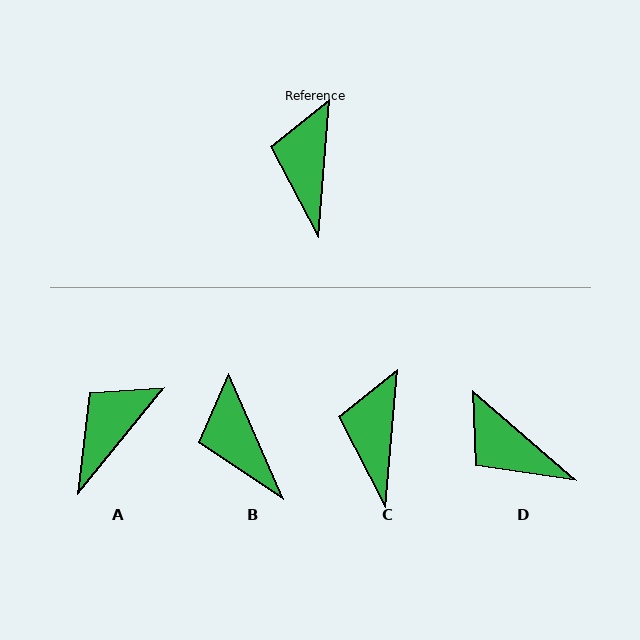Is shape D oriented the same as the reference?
No, it is off by about 54 degrees.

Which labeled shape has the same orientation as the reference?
C.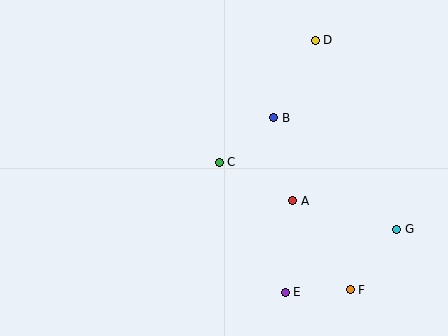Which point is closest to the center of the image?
Point C at (219, 162) is closest to the center.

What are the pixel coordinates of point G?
Point G is at (397, 229).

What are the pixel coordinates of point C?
Point C is at (219, 162).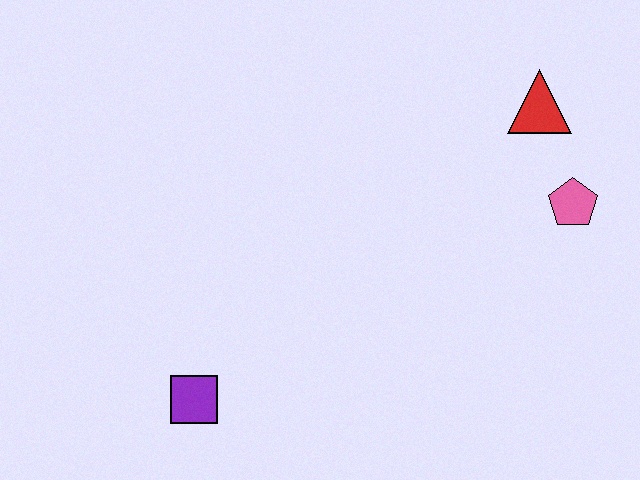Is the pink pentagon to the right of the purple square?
Yes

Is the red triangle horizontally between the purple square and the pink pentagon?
Yes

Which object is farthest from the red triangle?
The purple square is farthest from the red triangle.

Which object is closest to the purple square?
The pink pentagon is closest to the purple square.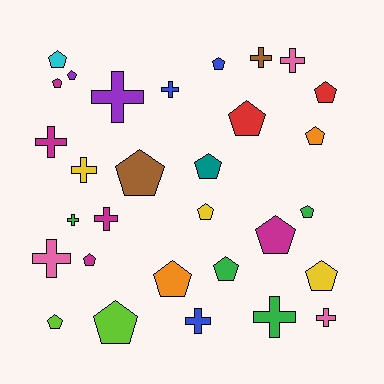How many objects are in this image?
There are 30 objects.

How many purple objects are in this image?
There are 2 purple objects.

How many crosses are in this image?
There are 12 crosses.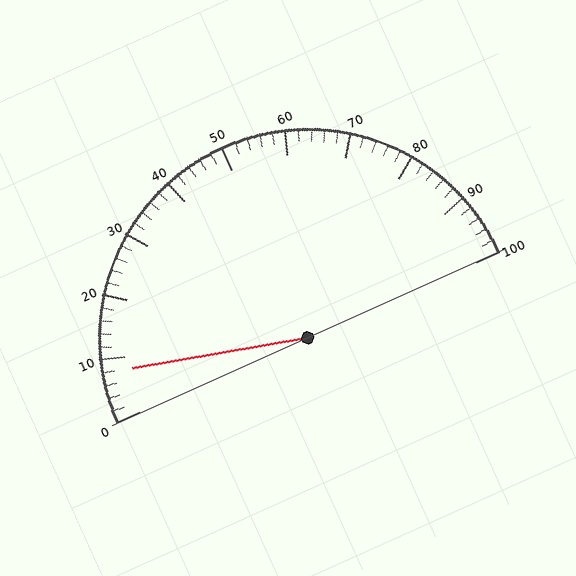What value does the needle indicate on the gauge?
The needle indicates approximately 8.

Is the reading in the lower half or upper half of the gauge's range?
The reading is in the lower half of the range (0 to 100).